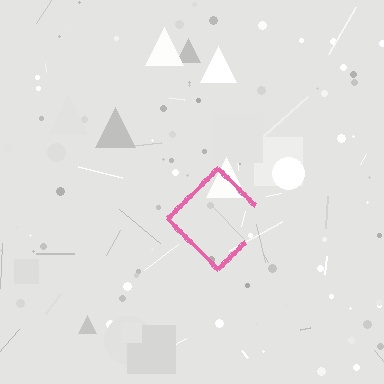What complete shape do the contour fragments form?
The contour fragments form a diamond.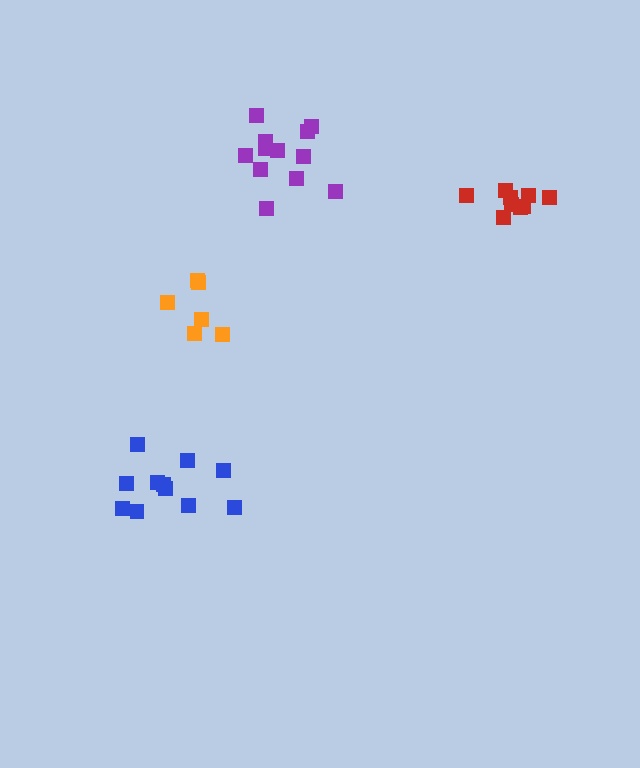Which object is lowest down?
The blue cluster is bottommost.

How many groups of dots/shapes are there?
There are 4 groups.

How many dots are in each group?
Group 1: 11 dots, Group 2: 6 dots, Group 3: 9 dots, Group 4: 12 dots (38 total).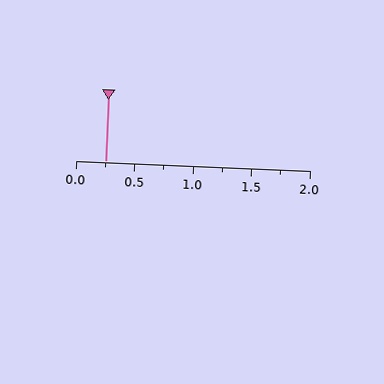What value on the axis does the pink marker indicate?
The marker indicates approximately 0.25.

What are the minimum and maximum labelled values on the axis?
The axis runs from 0.0 to 2.0.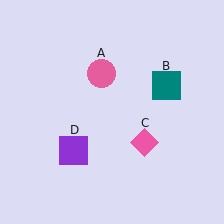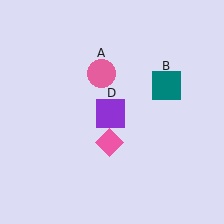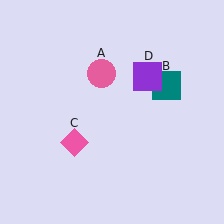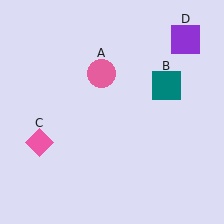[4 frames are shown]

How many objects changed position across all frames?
2 objects changed position: pink diamond (object C), purple square (object D).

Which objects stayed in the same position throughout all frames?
Pink circle (object A) and teal square (object B) remained stationary.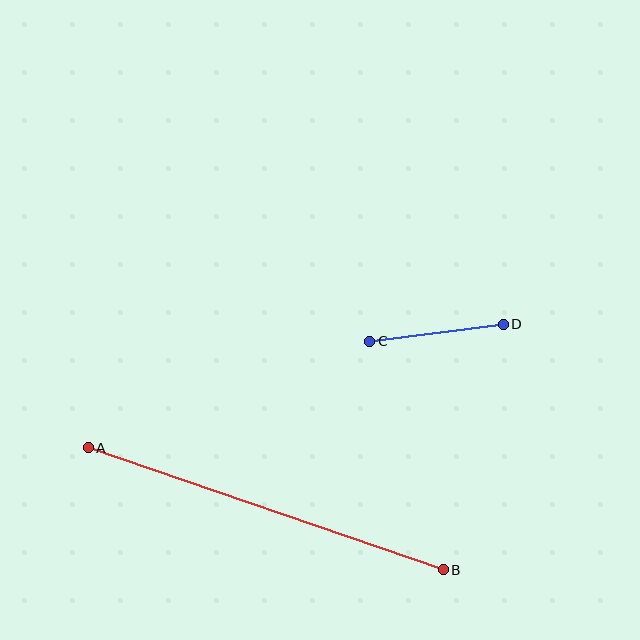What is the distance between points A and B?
The distance is approximately 375 pixels.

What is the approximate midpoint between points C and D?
The midpoint is at approximately (436, 333) pixels.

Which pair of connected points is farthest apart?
Points A and B are farthest apart.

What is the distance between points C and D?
The distance is approximately 134 pixels.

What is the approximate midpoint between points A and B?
The midpoint is at approximately (266, 509) pixels.